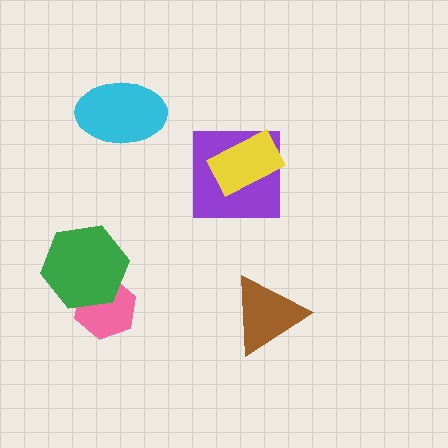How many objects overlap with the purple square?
1 object overlaps with the purple square.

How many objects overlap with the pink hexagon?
1 object overlaps with the pink hexagon.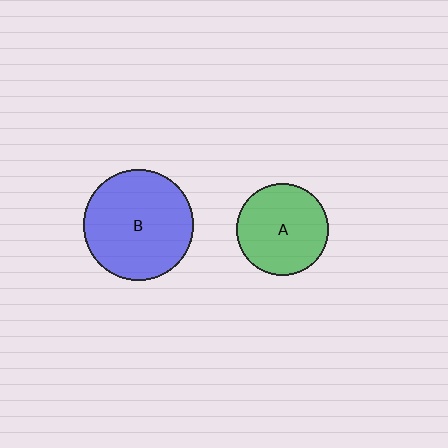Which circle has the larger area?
Circle B (blue).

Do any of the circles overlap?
No, none of the circles overlap.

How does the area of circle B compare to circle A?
Approximately 1.4 times.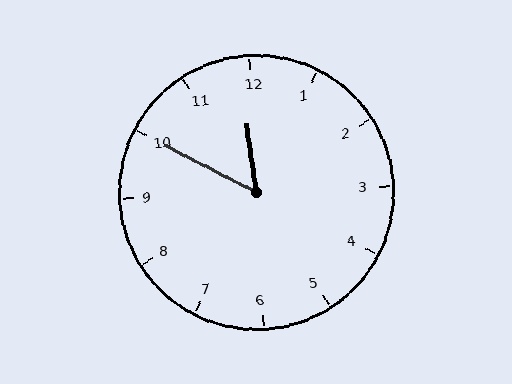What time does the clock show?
11:50.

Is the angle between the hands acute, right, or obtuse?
It is acute.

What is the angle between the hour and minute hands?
Approximately 55 degrees.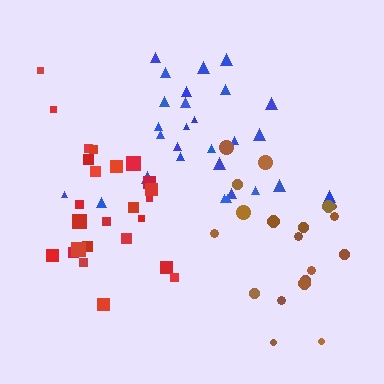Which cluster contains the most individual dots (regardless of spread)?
Blue (28).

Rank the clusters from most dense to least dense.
red, brown, blue.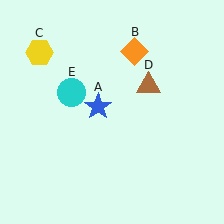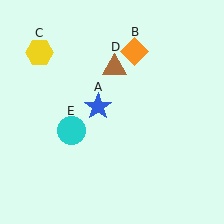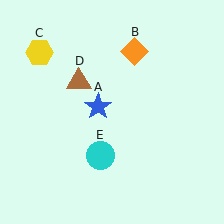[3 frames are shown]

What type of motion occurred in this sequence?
The brown triangle (object D), cyan circle (object E) rotated counterclockwise around the center of the scene.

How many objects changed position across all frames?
2 objects changed position: brown triangle (object D), cyan circle (object E).